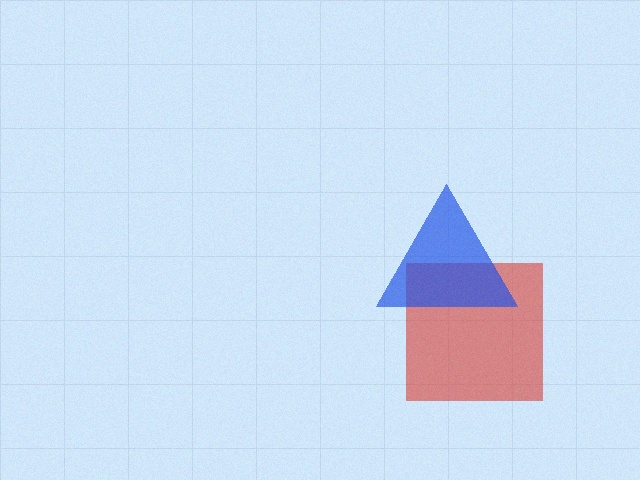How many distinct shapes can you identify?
There are 2 distinct shapes: a red square, a blue triangle.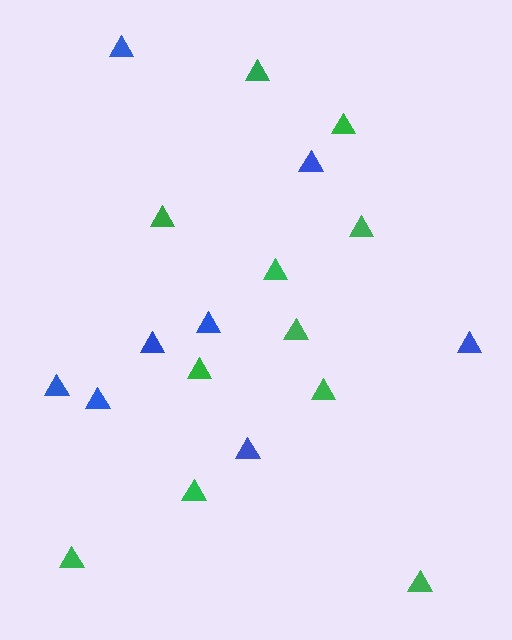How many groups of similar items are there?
There are 2 groups: one group of green triangles (11) and one group of blue triangles (8).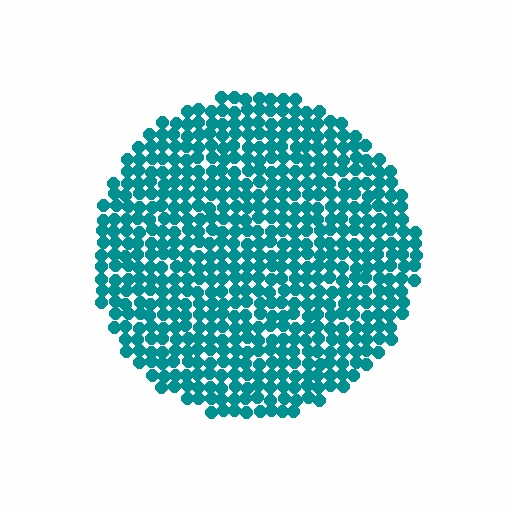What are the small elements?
The small elements are circles.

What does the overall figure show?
The overall figure shows a circle.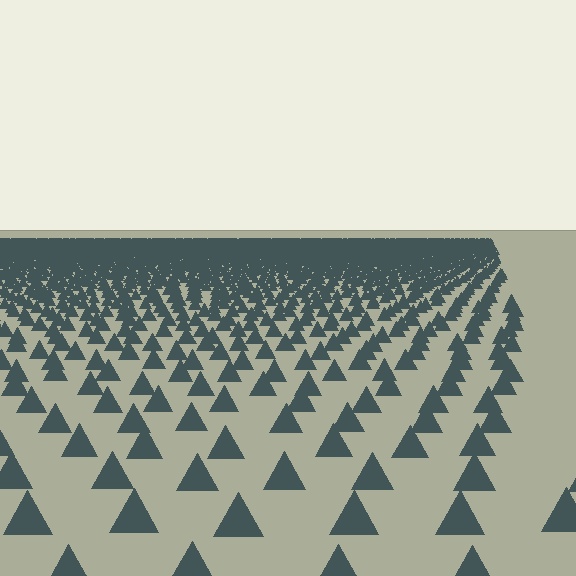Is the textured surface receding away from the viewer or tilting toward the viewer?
The surface is receding away from the viewer. Texture elements get smaller and denser toward the top.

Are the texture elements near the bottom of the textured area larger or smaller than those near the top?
Larger. Near the bottom, elements are closer to the viewer and appear at a bigger on-screen size.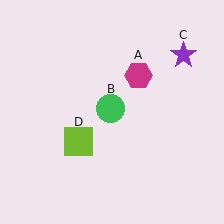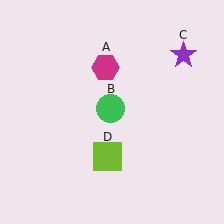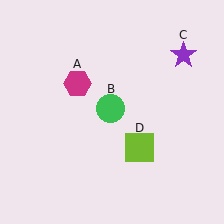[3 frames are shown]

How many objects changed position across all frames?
2 objects changed position: magenta hexagon (object A), lime square (object D).